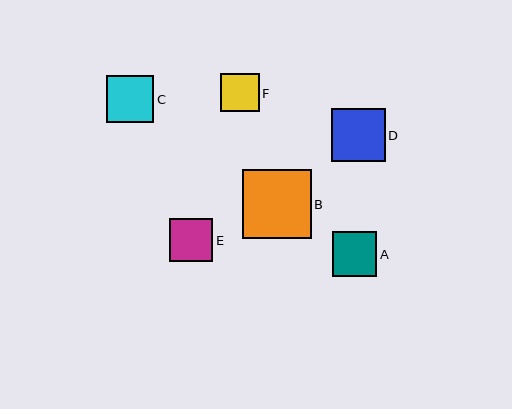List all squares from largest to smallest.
From largest to smallest: B, D, C, A, E, F.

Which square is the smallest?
Square F is the smallest with a size of approximately 39 pixels.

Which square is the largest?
Square B is the largest with a size of approximately 69 pixels.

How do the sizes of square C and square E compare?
Square C and square E are approximately the same size.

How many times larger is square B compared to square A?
Square B is approximately 1.6 times the size of square A.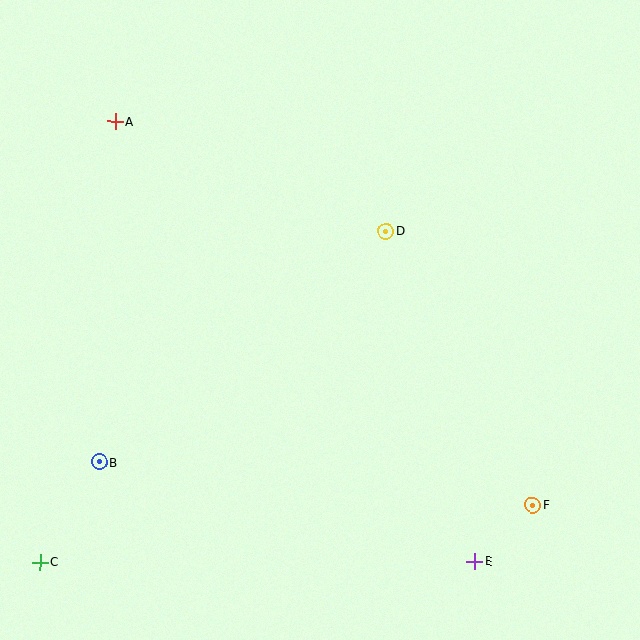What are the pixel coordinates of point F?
Point F is at (533, 505).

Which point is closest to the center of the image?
Point D at (386, 231) is closest to the center.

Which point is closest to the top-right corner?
Point D is closest to the top-right corner.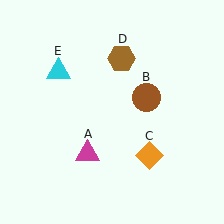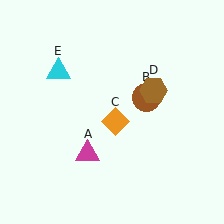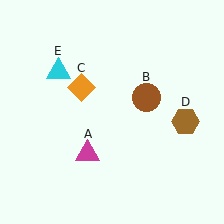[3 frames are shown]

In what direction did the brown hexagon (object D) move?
The brown hexagon (object D) moved down and to the right.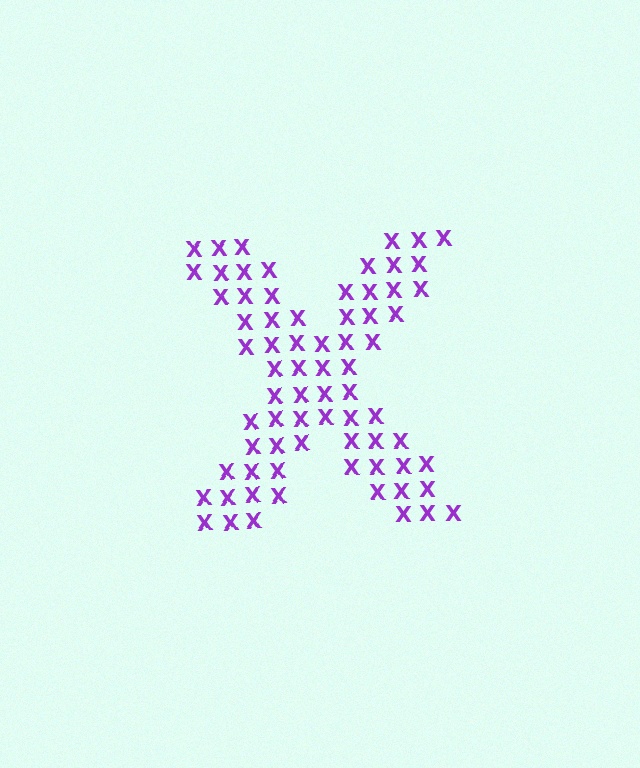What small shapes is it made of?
It is made of small letter X's.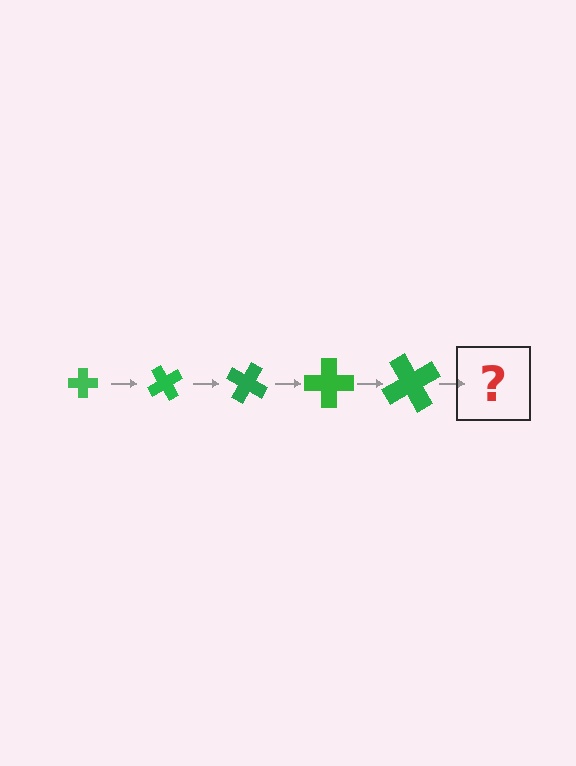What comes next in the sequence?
The next element should be a cross, larger than the previous one and rotated 300 degrees from the start.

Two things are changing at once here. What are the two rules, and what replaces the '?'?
The two rules are that the cross grows larger each step and it rotates 60 degrees each step. The '?' should be a cross, larger than the previous one and rotated 300 degrees from the start.